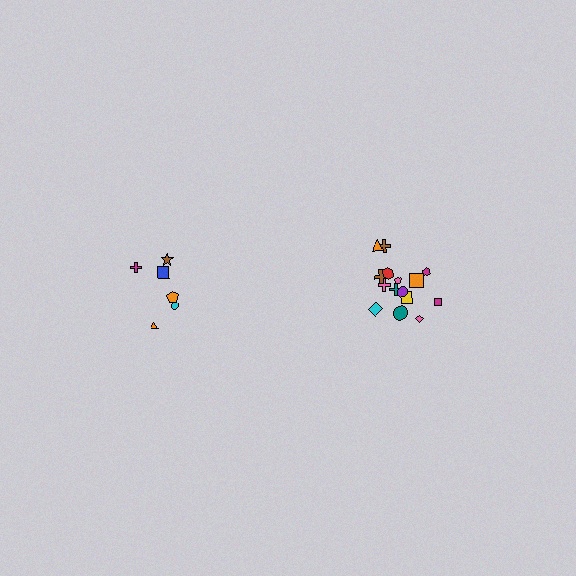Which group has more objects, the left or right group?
The right group.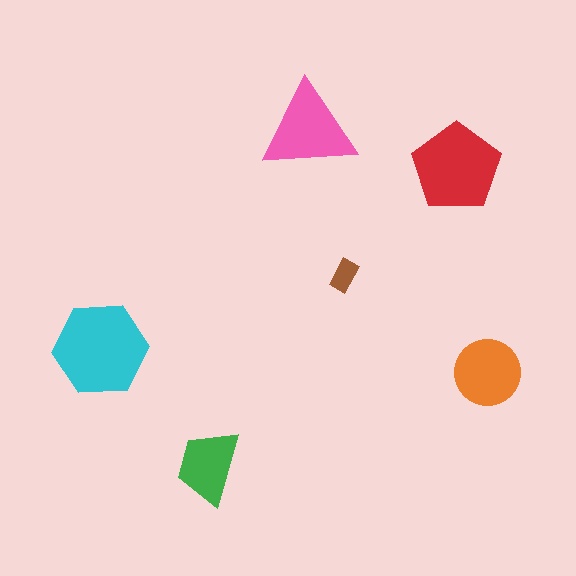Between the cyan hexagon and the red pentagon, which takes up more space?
The cyan hexagon.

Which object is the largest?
The cyan hexagon.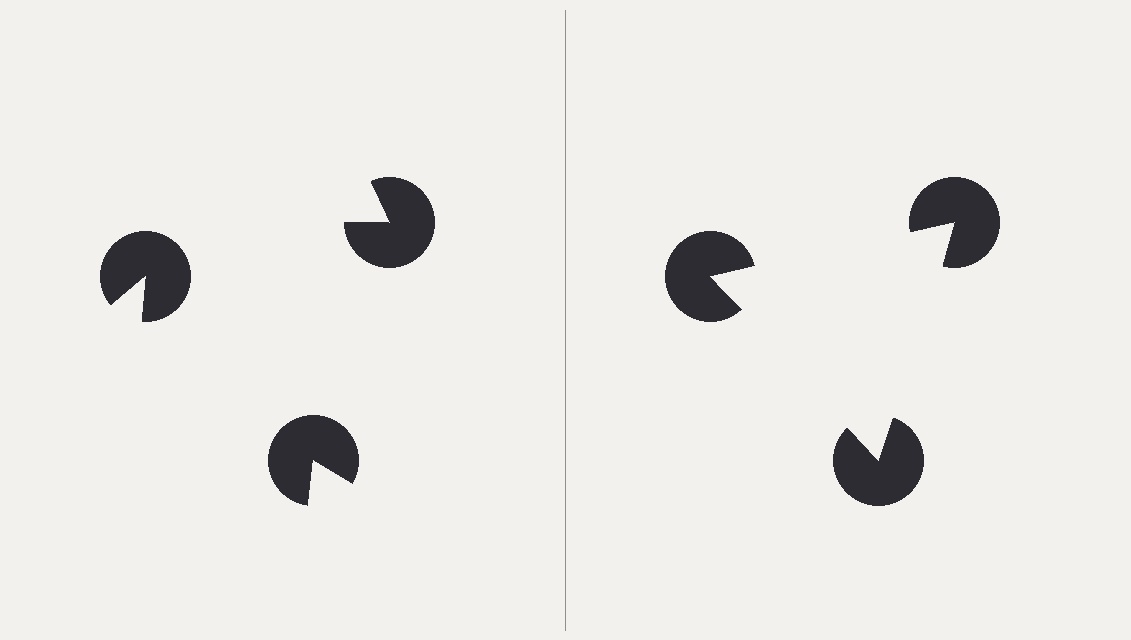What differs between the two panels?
The pac-man discs are positioned identically on both sides; only the wedge orientations differ. On the right they align to a triangle; on the left they are misaligned.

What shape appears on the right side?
An illusory triangle.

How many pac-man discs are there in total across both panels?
6 — 3 on each side.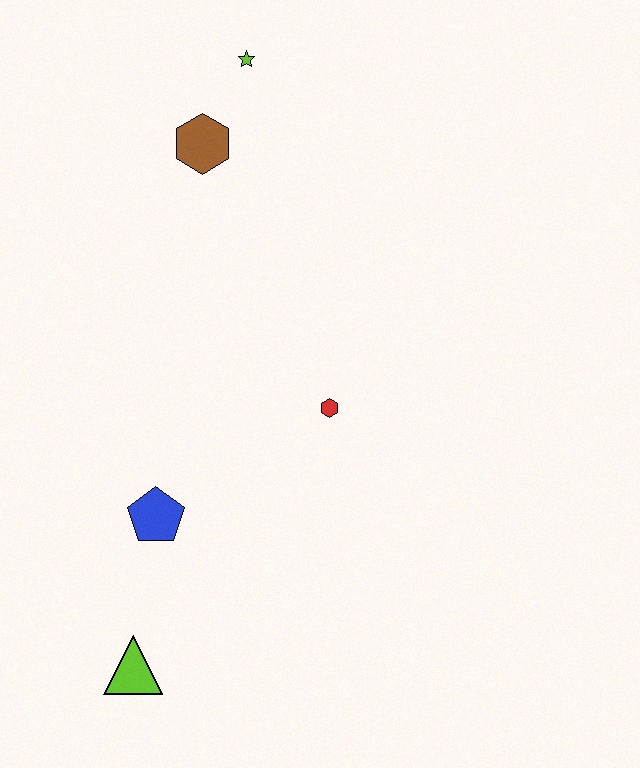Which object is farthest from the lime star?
The lime triangle is farthest from the lime star.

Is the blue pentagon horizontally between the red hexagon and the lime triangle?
Yes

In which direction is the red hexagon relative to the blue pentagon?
The red hexagon is to the right of the blue pentagon.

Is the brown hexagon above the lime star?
No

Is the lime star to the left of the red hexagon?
Yes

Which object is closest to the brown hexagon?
The lime star is closest to the brown hexagon.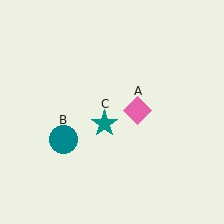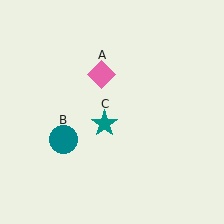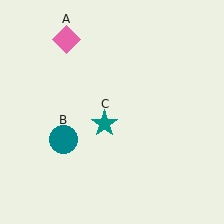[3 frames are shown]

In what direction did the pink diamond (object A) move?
The pink diamond (object A) moved up and to the left.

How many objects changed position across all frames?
1 object changed position: pink diamond (object A).